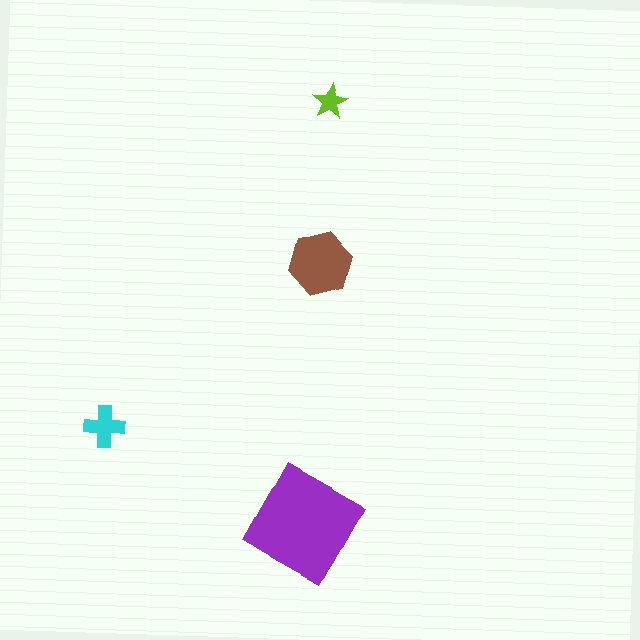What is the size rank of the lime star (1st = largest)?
4th.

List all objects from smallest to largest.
The lime star, the cyan cross, the brown hexagon, the purple diamond.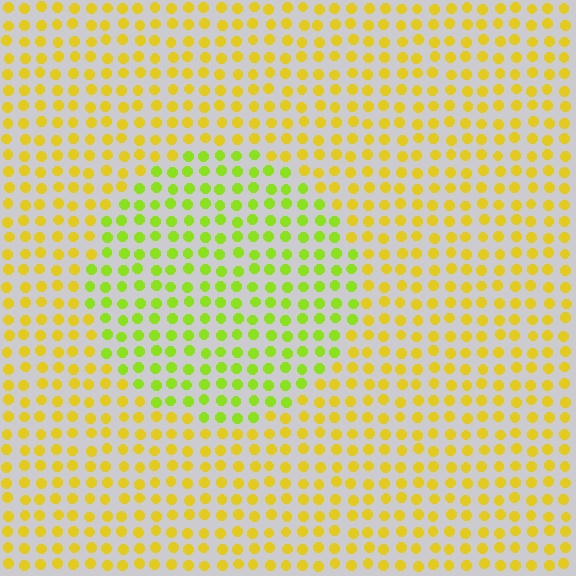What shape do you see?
I see a circle.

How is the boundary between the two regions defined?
The boundary is defined purely by a slight shift in hue (about 34 degrees). Spacing, size, and orientation are identical on both sides.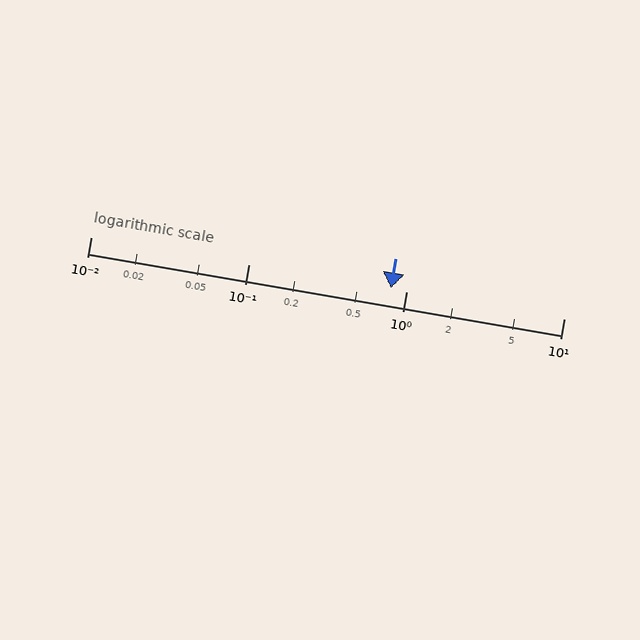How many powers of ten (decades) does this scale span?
The scale spans 3 decades, from 0.01 to 10.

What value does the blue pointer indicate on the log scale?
The pointer indicates approximately 0.8.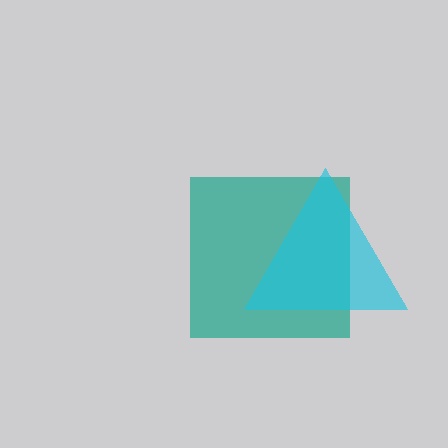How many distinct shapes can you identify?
There are 2 distinct shapes: a teal square, a cyan triangle.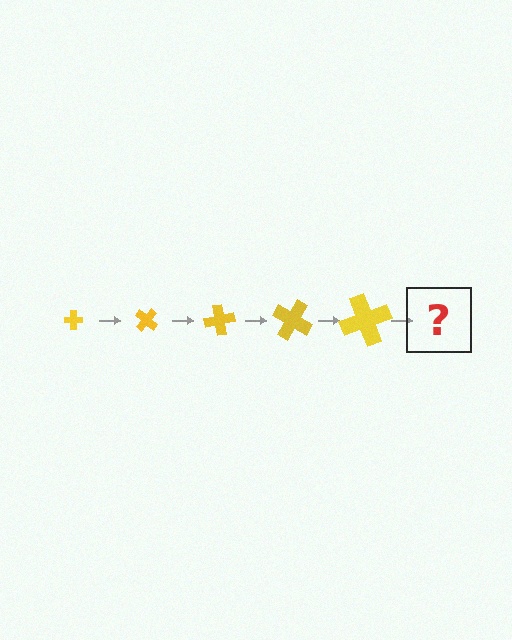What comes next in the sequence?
The next element should be a cross, larger than the previous one and rotated 200 degrees from the start.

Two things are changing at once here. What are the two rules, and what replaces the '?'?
The two rules are that the cross grows larger each step and it rotates 40 degrees each step. The '?' should be a cross, larger than the previous one and rotated 200 degrees from the start.